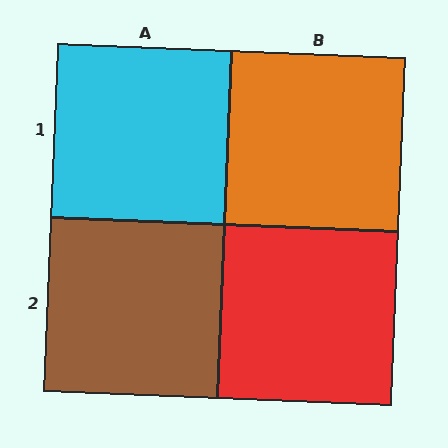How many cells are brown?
1 cell is brown.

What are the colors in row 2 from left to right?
Brown, red.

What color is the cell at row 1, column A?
Cyan.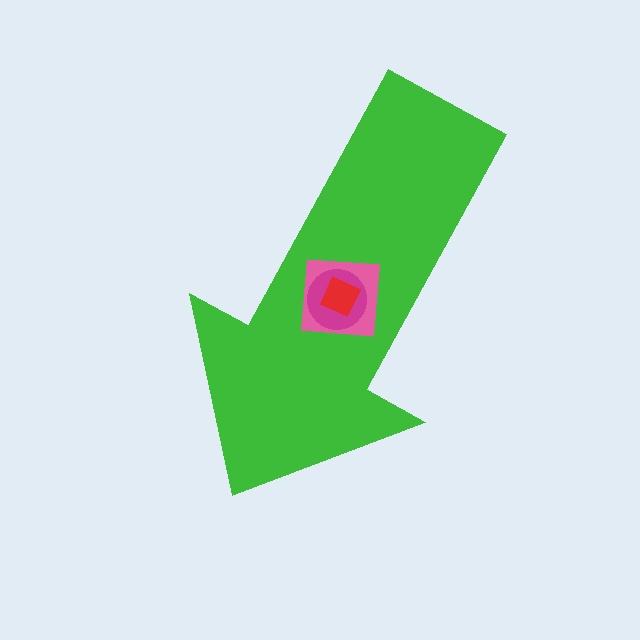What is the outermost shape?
The green arrow.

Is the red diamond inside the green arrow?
Yes.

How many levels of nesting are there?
4.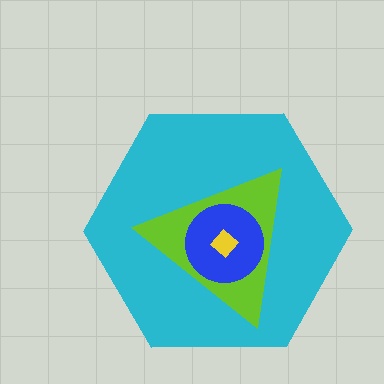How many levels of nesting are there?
4.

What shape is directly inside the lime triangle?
The blue circle.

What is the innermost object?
The yellow diamond.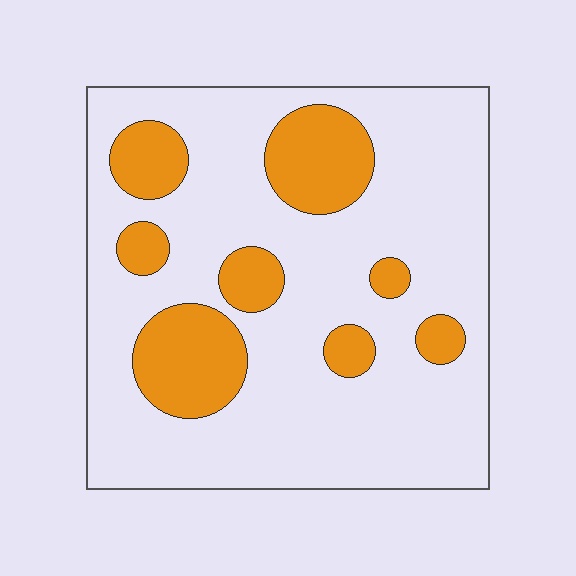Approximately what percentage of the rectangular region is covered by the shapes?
Approximately 20%.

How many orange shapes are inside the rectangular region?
8.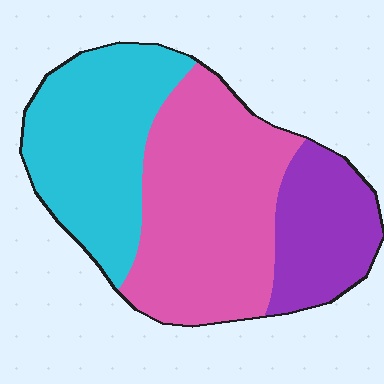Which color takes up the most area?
Pink, at roughly 45%.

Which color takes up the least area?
Purple, at roughly 20%.